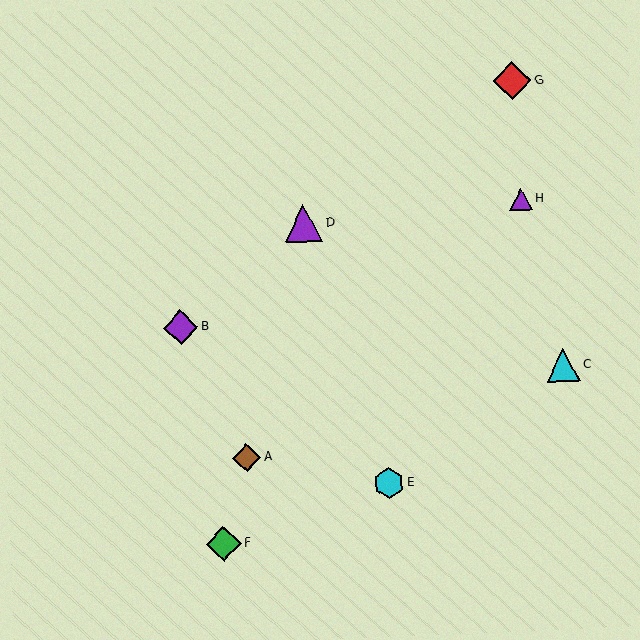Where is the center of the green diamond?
The center of the green diamond is at (224, 544).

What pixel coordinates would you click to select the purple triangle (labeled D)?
Click at (304, 223) to select the purple triangle D.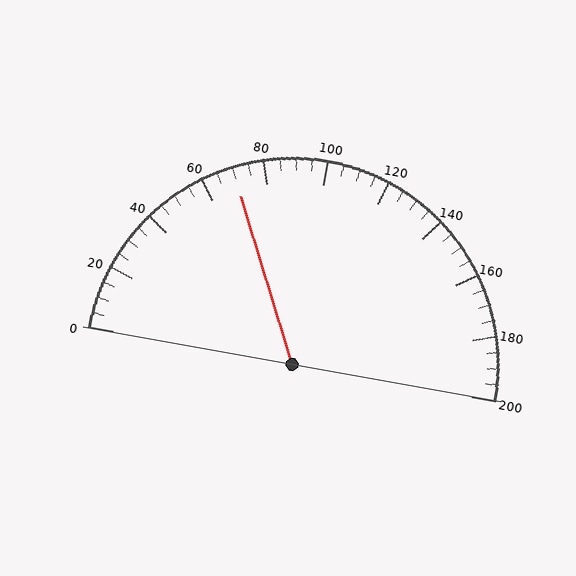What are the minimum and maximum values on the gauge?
The gauge ranges from 0 to 200.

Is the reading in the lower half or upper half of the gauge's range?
The reading is in the lower half of the range (0 to 200).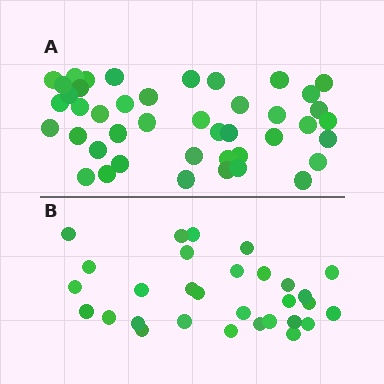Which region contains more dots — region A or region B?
Region A (the top region) has more dots.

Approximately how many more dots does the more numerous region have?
Region A has approximately 15 more dots than region B.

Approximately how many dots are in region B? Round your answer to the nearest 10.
About 30 dots.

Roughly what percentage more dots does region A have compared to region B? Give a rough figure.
About 45% more.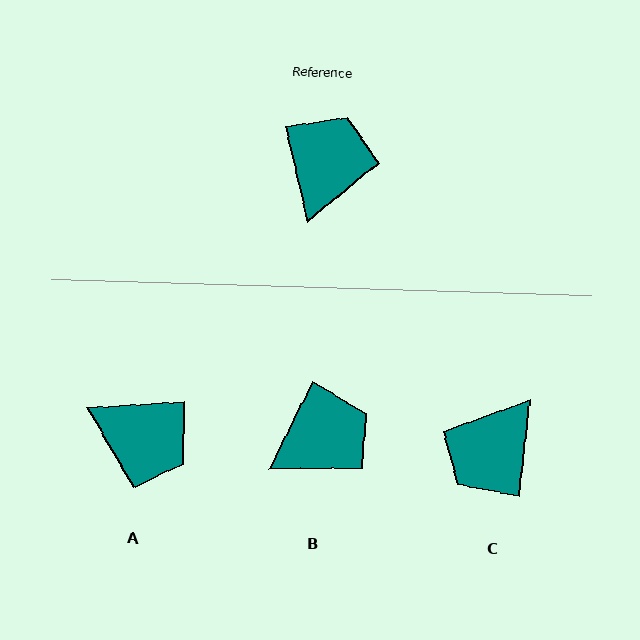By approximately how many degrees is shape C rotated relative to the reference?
Approximately 161 degrees counter-clockwise.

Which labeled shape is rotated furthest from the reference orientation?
C, about 161 degrees away.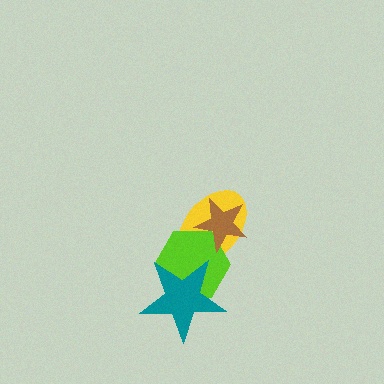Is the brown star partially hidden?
No, no other shape covers it.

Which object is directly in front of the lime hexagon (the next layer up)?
The teal star is directly in front of the lime hexagon.